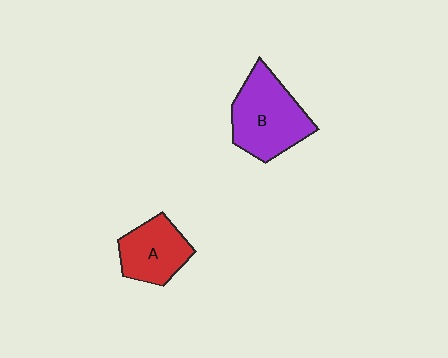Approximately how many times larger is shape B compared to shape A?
Approximately 1.4 times.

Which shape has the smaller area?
Shape A (red).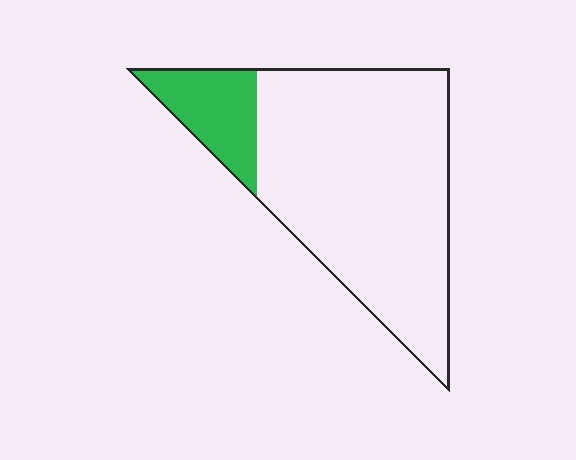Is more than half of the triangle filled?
No.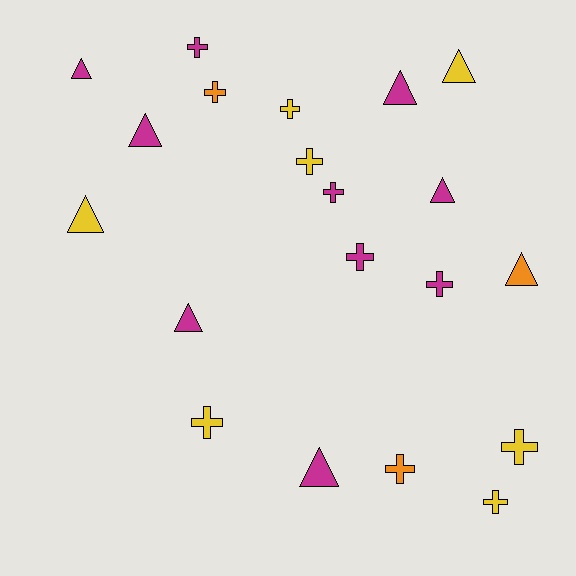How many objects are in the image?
There are 20 objects.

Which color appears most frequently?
Magenta, with 10 objects.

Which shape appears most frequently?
Cross, with 11 objects.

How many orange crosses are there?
There are 2 orange crosses.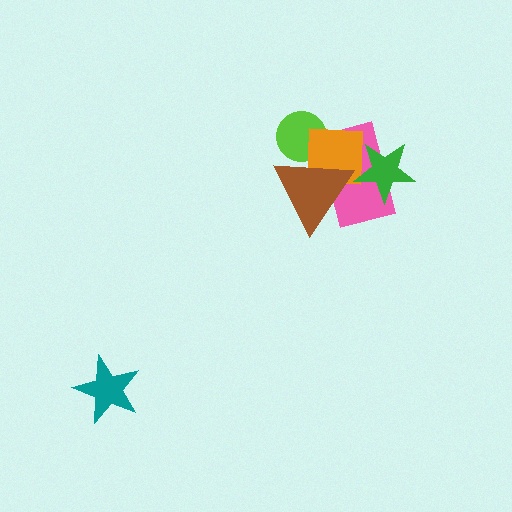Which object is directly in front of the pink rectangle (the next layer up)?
The orange square is directly in front of the pink rectangle.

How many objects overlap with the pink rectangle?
3 objects overlap with the pink rectangle.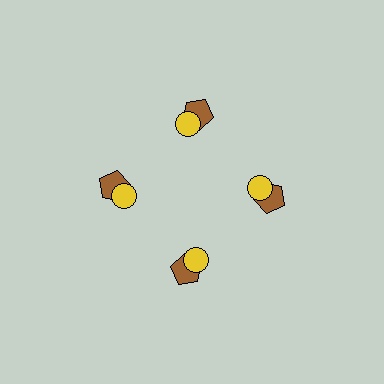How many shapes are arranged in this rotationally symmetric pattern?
There are 8 shapes, arranged in 4 groups of 2.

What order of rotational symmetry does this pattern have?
This pattern has 4-fold rotational symmetry.